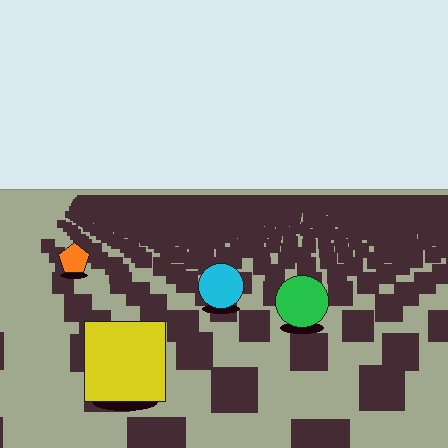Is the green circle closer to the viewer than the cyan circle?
Yes. The green circle is closer — you can tell from the texture gradient: the ground texture is coarser near it.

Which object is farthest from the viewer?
The orange pentagon is farthest from the viewer. It appears smaller and the ground texture around it is denser.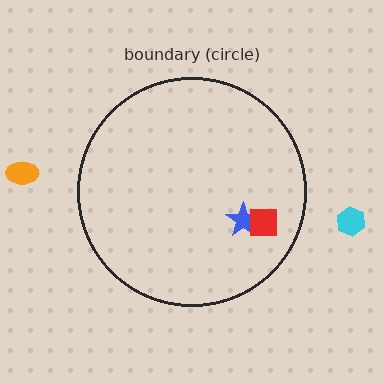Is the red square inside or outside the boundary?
Inside.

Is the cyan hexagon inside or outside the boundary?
Outside.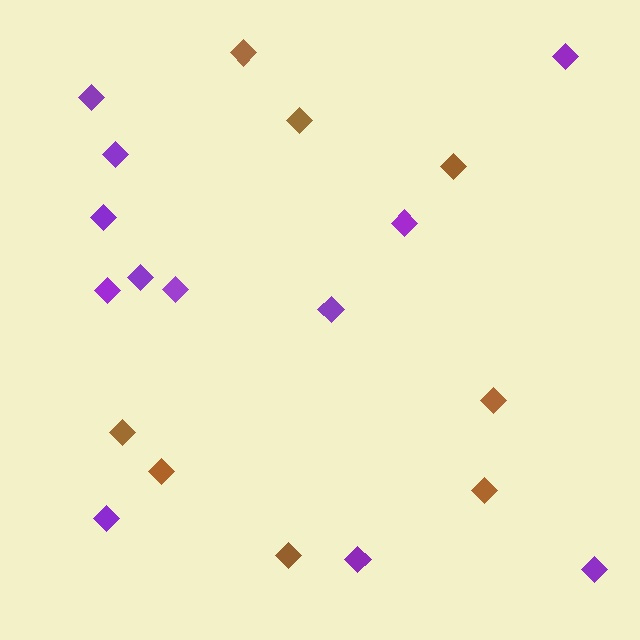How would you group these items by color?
There are 2 groups: one group of purple diamonds (12) and one group of brown diamonds (8).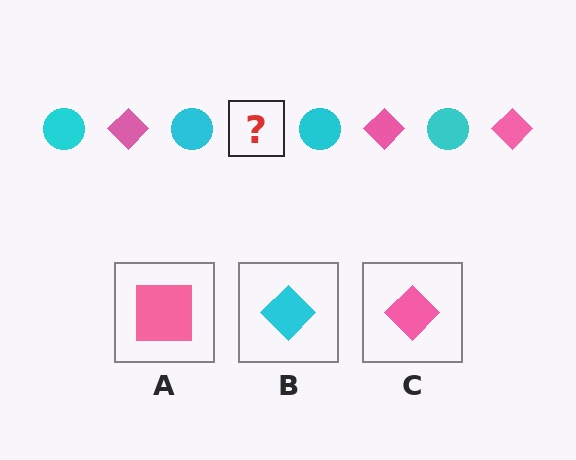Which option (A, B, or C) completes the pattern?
C.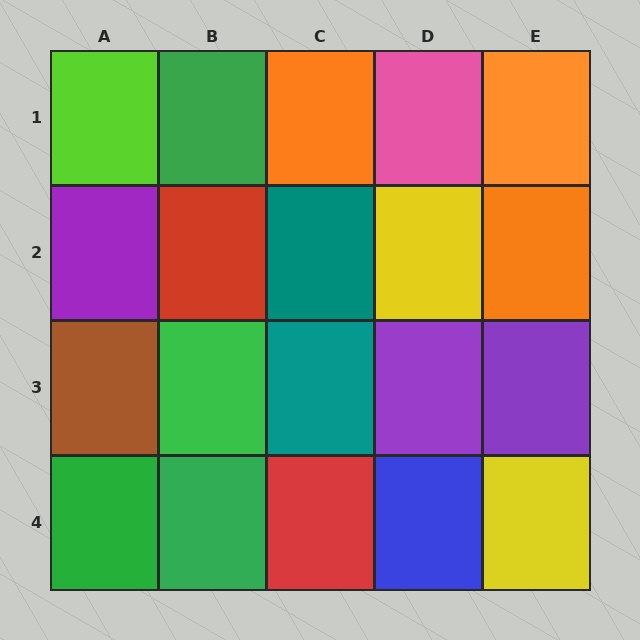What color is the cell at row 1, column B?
Green.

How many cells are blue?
1 cell is blue.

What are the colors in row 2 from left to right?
Purple, red, teal, yellow, orange.